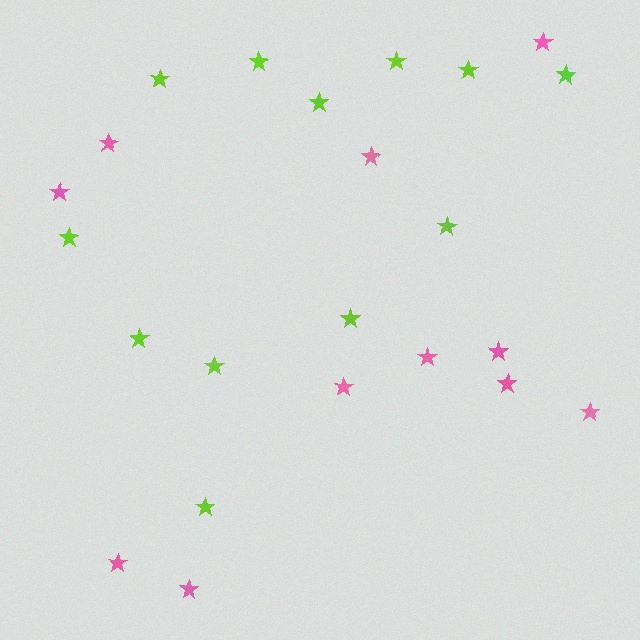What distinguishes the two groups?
There are 2 groups: one group of pink stars (11) and one group of lime stars (12).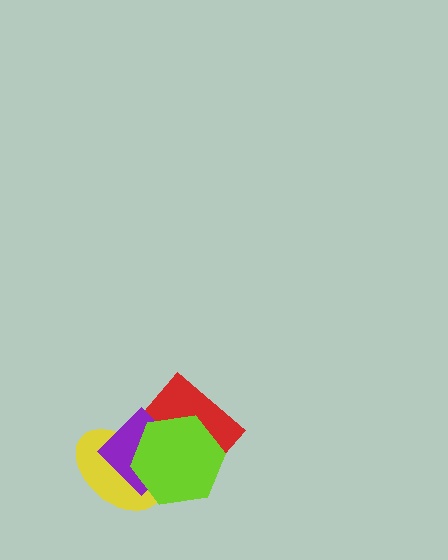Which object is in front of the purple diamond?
The lime hexagon is in front of the purple diamond.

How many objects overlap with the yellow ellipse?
2 objects overlap with the yellow ellipse.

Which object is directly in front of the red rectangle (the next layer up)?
The purple diamond is directly in front of the red rectangle.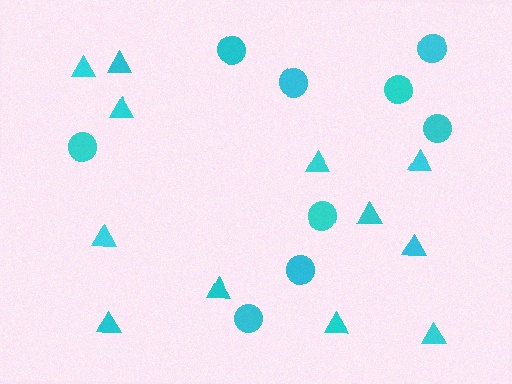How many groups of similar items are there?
There are 2 groups: one group of triangles (12) and one group of circles (9).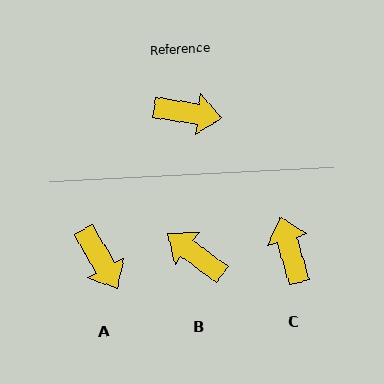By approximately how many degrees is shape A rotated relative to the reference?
Approximately 52 degrees clockwise.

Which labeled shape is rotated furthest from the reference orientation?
B, about 152 degrees away.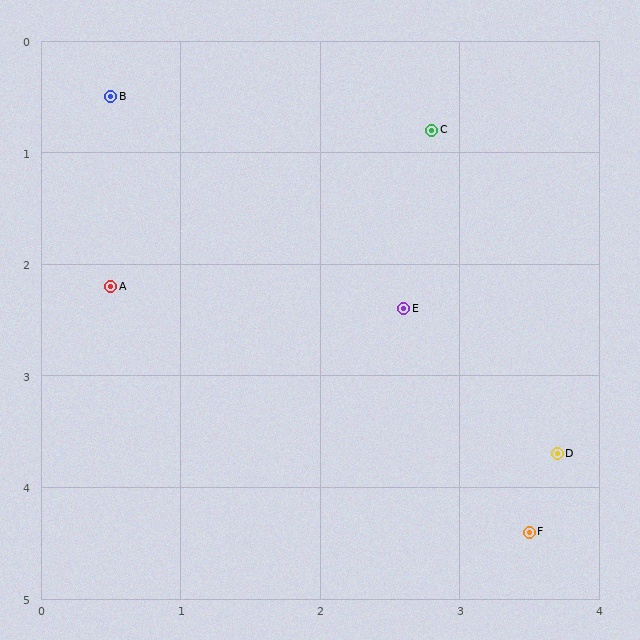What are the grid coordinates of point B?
Point B is at approximately (0.5, 0.5).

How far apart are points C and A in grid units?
Points C and A are about 2.7 grid units apart.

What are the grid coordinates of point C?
Point C is at approximately (2.8, 0.8).